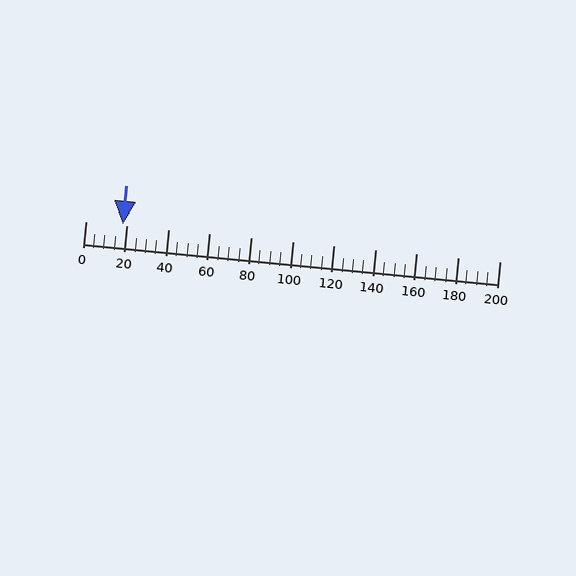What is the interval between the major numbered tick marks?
The major tick marks are spaced 20 units apart.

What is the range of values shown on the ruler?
The ruler shows values from 0 to 200.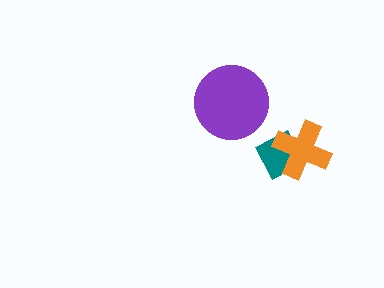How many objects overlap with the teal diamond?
1 object overlaps with the teal diamond.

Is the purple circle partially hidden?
No, no other shape covers it.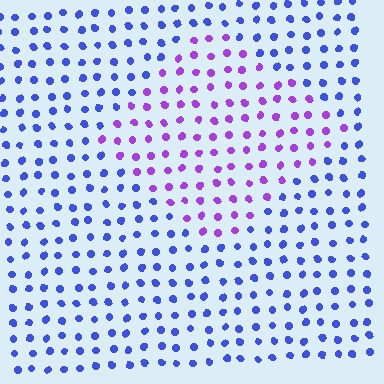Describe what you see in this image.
The image is filled with small blue elements in a uniform arrangement. A diamond-shaped region is visible where the elements are tinted to a slightly different hue, forming a subtle color boundary.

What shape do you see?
I see a diamond.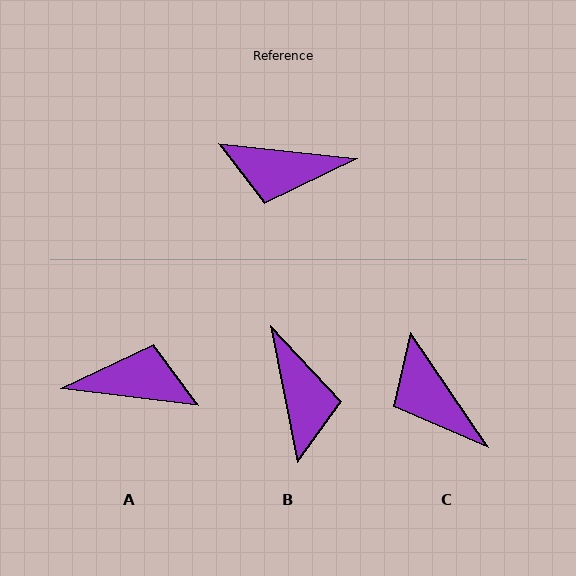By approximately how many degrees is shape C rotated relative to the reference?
Approximately 50 degrees clockwise.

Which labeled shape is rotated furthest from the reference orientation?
A, about 179 degrees away.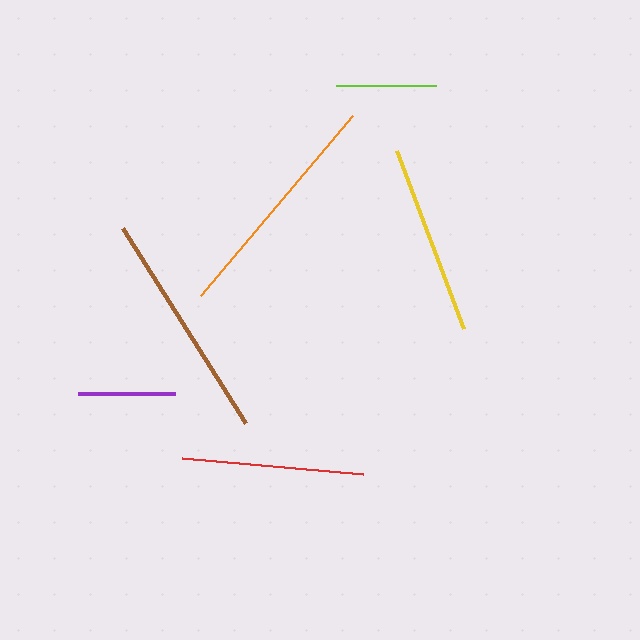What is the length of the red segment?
The red segment is approximately 182 pixels long.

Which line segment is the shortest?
The purple line is the shortest at approximately 98 pixels.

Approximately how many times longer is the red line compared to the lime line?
The red line is approximately 1.8 times the length of the lime line.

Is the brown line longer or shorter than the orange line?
The orange line is longer than the brown line.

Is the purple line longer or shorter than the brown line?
The brown line is longer than the purple line.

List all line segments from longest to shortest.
From longest to shortest: orange, brown, yellow, red, lime, purple.